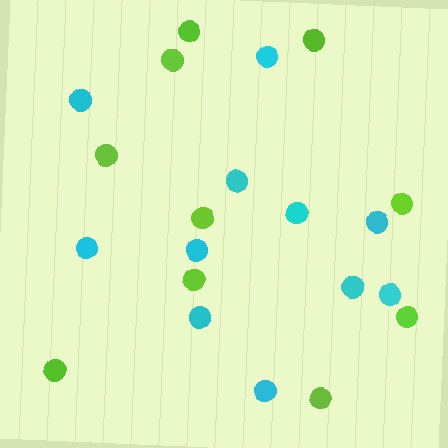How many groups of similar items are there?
There are 2 groups: one group of cyan circles (11) and one group of lime circles (10).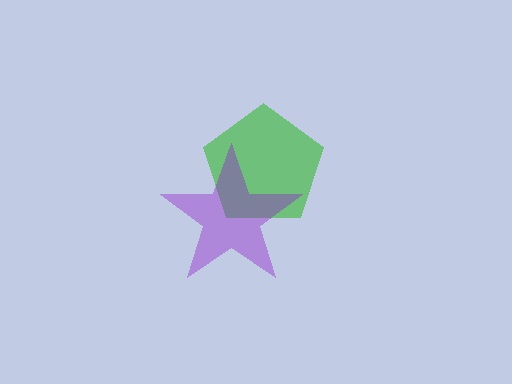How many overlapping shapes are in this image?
There are 2 overlapping shapes in the image.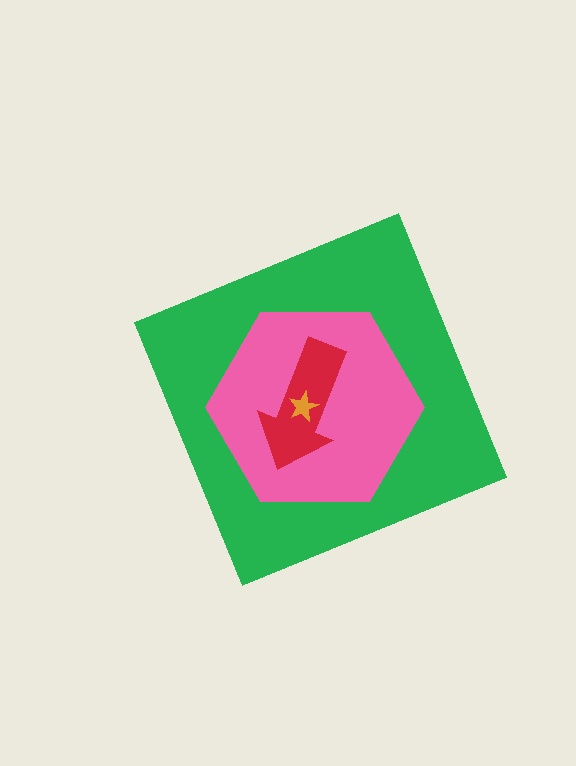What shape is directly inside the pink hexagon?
The red arrow.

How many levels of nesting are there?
4.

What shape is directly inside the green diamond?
The pink hexagon.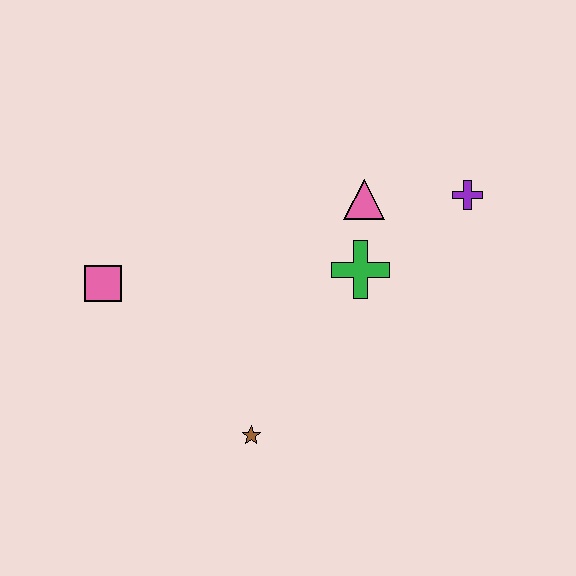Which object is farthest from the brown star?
The purple cross is farthest from the brown star.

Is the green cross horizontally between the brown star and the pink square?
No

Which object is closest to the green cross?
The pink triangle is closest to the green cross.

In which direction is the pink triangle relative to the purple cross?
The pink triangle is to the left of the purple cross.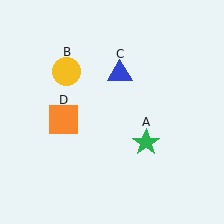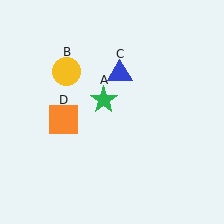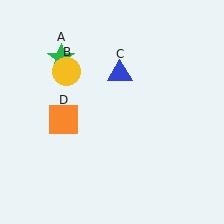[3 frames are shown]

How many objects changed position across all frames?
1 object changed position: green star (object A).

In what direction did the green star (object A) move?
The green star (object A) moved up and to the left.